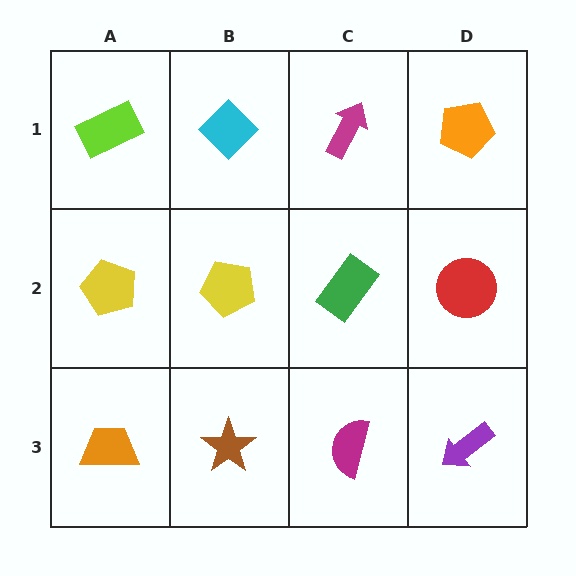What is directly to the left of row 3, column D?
A magenta semicircle.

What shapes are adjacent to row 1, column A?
A yellow pentagon (row 2, column A), a cyan diamond (row 1, column B).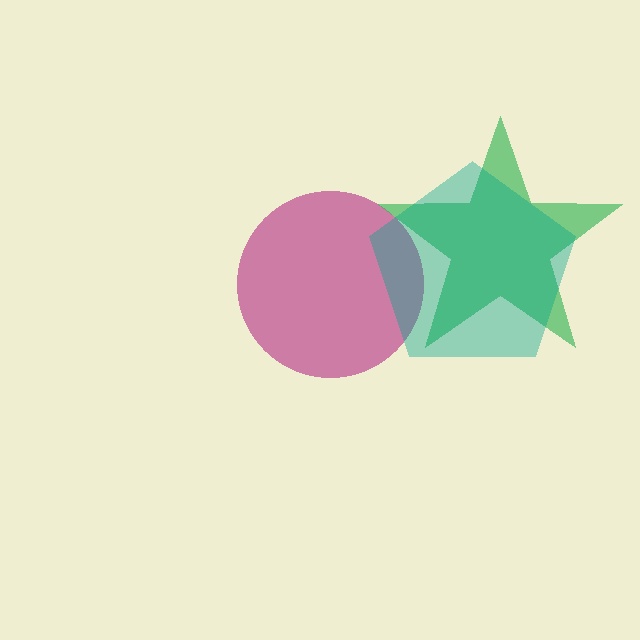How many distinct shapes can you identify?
There are 3 distinct shapes: a magenta circle, a green star, a teal pentagon.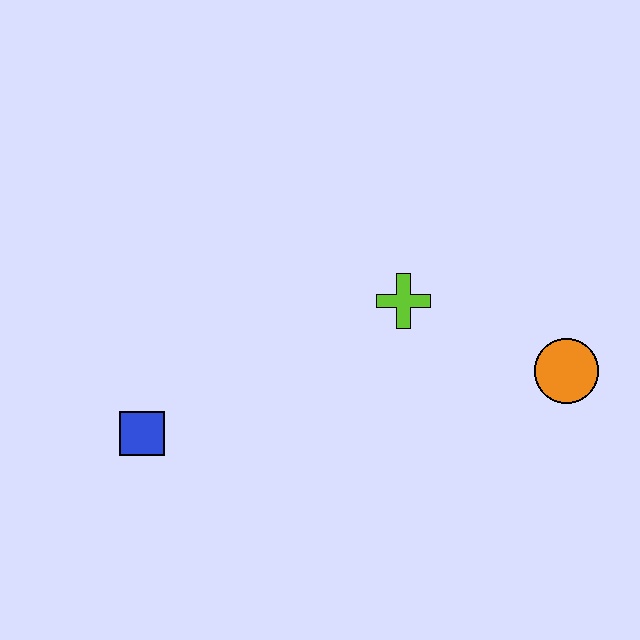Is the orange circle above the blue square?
Yes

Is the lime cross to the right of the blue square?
Yes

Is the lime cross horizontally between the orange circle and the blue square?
Yes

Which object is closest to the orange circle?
The lime cross is closest to the orange circle.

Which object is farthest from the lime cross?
The blue square is farthest from the lime cross.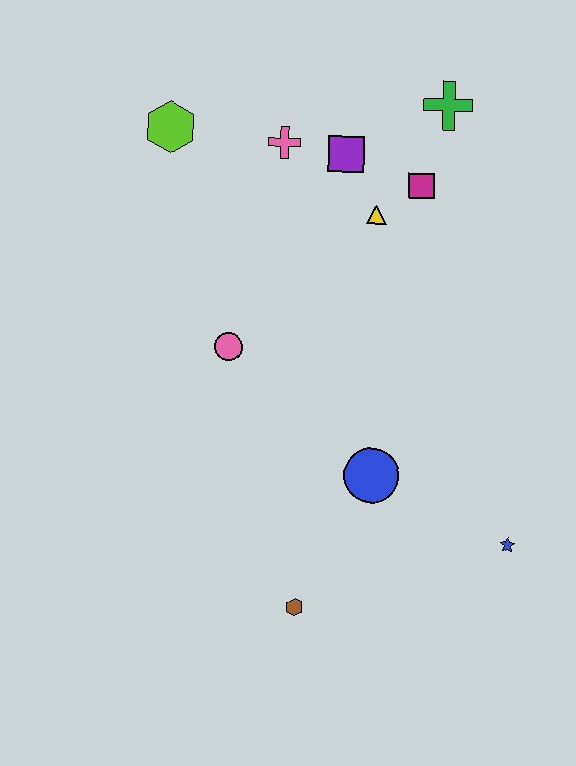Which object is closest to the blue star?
The blue circle is closest to the blue star.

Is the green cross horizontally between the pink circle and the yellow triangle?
No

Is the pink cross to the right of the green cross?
No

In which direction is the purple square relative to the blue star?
The purple square is above the blue star.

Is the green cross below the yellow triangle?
No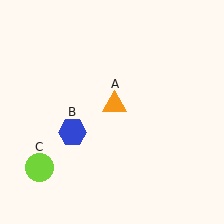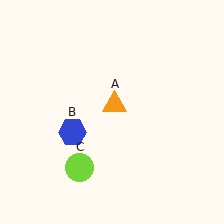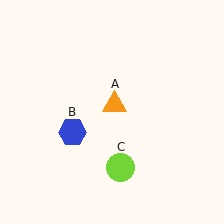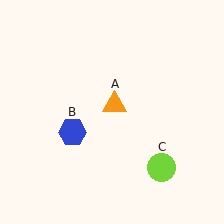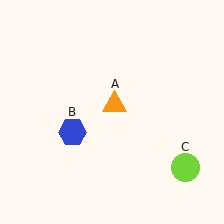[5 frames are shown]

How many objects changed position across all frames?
1 object changed position: lime circle (object C).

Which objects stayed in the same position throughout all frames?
Orange triangle (object A) and blue hexagon (object B) remained stationary.